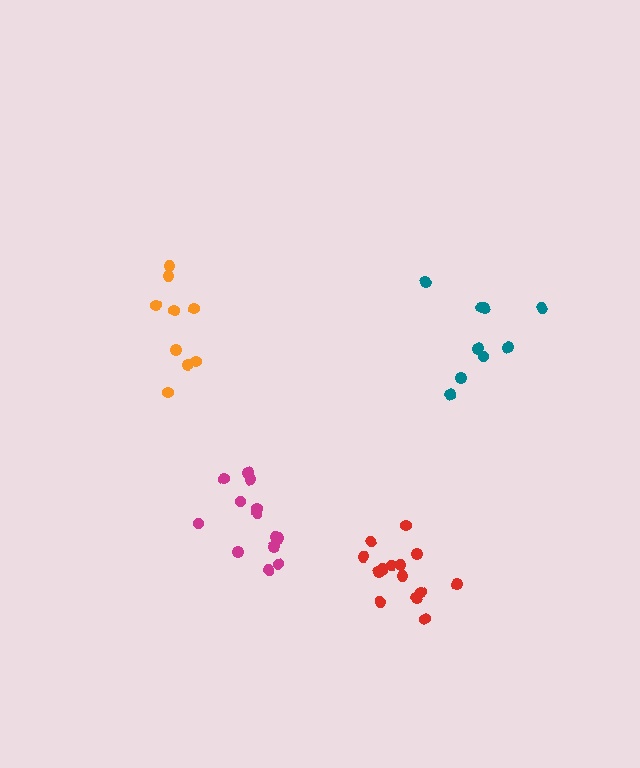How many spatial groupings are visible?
There are 4 spatial groupings.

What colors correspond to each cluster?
The clusters are colored: orange, red, magenta, teal.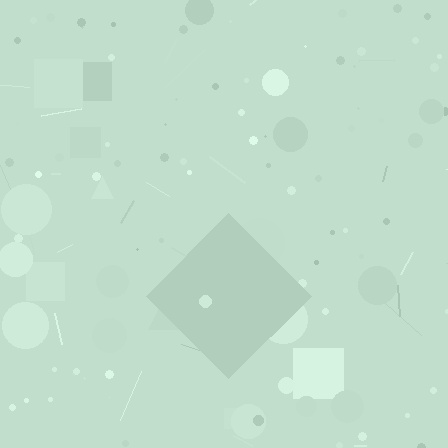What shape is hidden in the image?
A diamond is hidden in the image.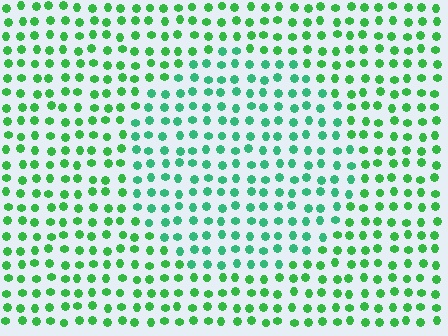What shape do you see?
I see a circle.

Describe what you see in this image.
The image is filled with small green elements in a uniform arrangement. A circle-shaped region is visible where the elements are tinted to a slightly different hue, forming a subtle color boundary.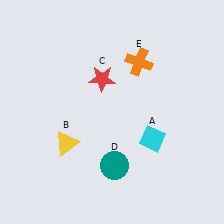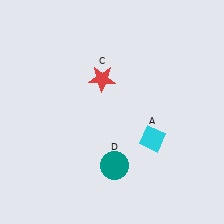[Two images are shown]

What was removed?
The yellow triangle (B), the orange cross (E) were removed in Image 2.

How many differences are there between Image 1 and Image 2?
There are 2 differences between the two images.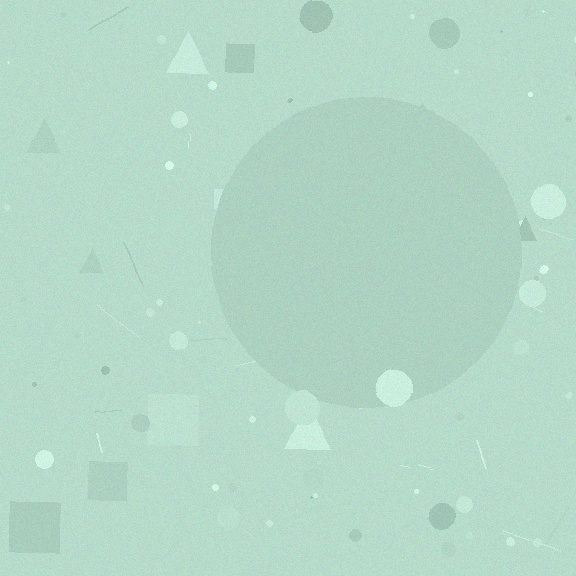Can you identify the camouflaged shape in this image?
The camouflaged shape is a circle.